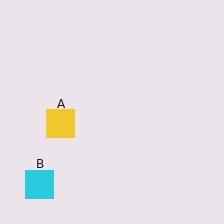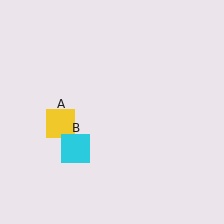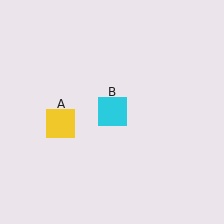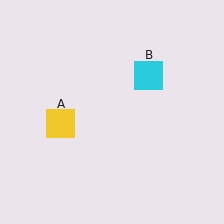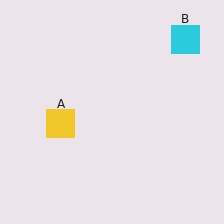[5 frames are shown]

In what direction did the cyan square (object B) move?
The cyan square (object B) moved up and to the right.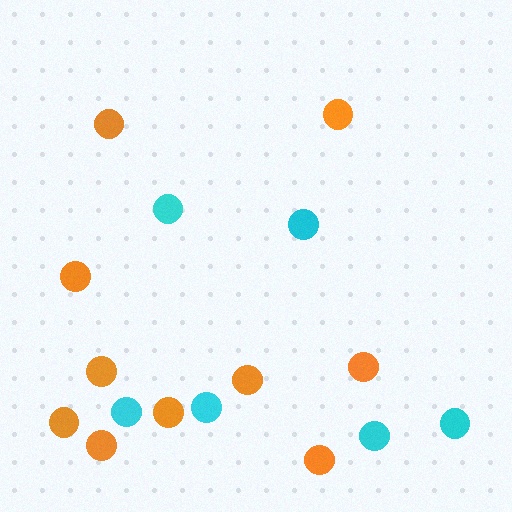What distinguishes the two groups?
There are 2 groups: one group of orange circles (10) and one group of cyan circles (6).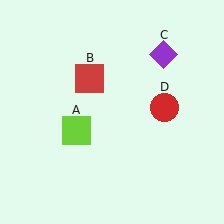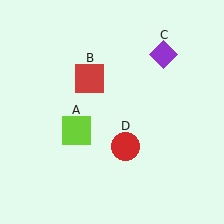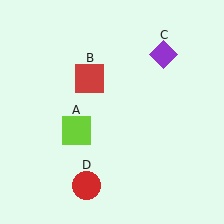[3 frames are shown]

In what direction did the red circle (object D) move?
The red circle (object D) moved down and to the left.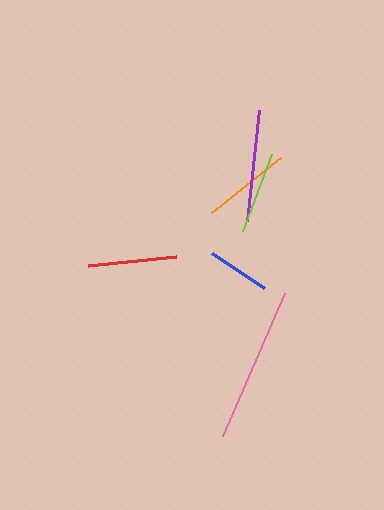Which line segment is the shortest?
The blue line is the shortest at approximately 63 pixels.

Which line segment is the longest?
The pink line is the longest at approximately 155 pixels.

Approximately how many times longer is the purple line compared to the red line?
The purple line is approximately 1.3 times the length of the red line.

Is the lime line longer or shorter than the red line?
The red line is longer than the lime line.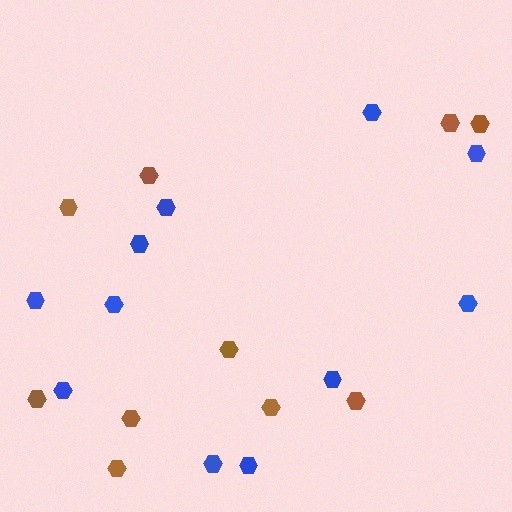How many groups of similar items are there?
There are 2 groups: one group of brown hexagons (10) and one group of blue hexagons (11).